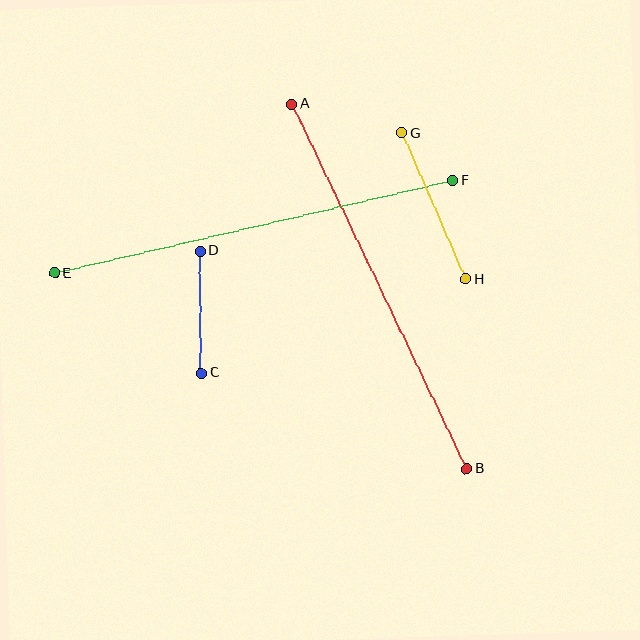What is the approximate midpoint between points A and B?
The midpoint is at approximately (379, 286) pixels.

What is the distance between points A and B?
The distance is approximately 405 pixels.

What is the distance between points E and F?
The distance is approximately 409 pixels.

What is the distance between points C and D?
The distance is approximately 122 pixels.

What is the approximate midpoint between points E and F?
The midpoint is at approximately (253, 227) pixels.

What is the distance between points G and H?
The distance is approximately 159 pixels.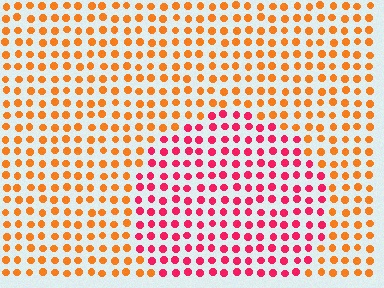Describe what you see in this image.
The image is filled with small orange elements in a uniform arrangement. A circle-shaped region is visible where the elements are tinted to a slightly different hue, forming a subtle color boundary.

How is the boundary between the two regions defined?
The boundary is defined purely by a slight shift in hue (about 46 degrees). Spacing, size, and orientation are identical on both sides.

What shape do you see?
I see a circle.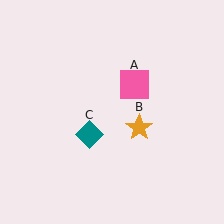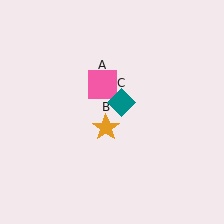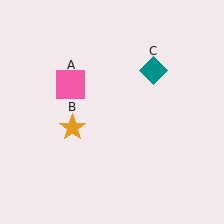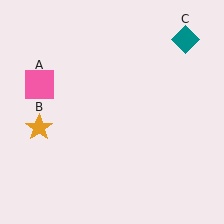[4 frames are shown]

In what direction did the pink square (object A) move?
The pink square (object A) moved left.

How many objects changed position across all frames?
3 objects changed position: pink square (object A), orange star (object B), teal diamond (object C).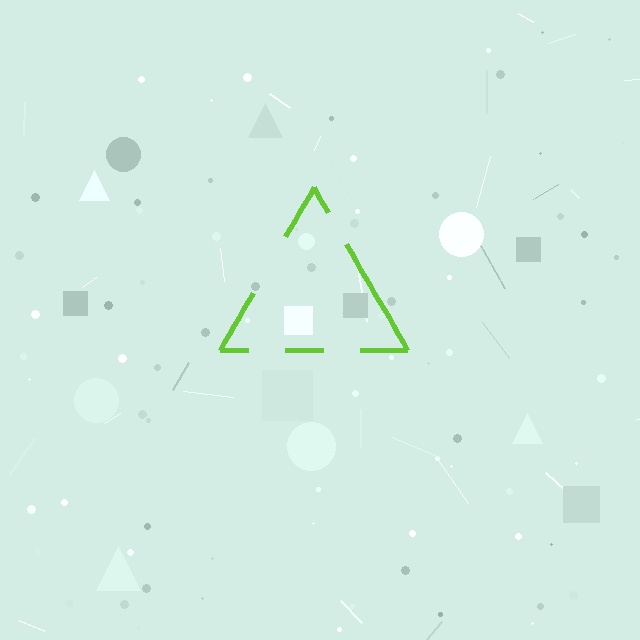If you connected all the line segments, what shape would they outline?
They would outline a triangle.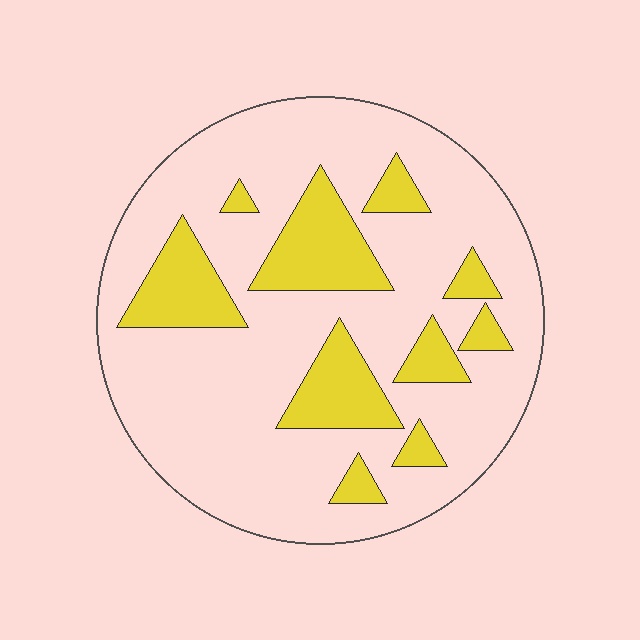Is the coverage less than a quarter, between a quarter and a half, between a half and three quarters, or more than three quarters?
Less than a quarter.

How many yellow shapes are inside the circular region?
10.